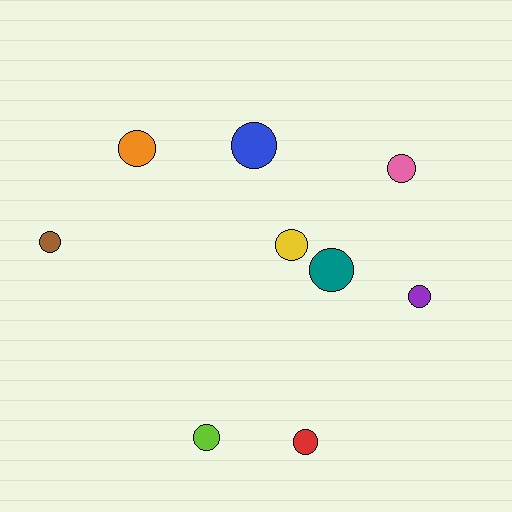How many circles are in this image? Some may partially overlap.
There are 9 circles.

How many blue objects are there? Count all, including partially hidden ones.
There is 1 blue object.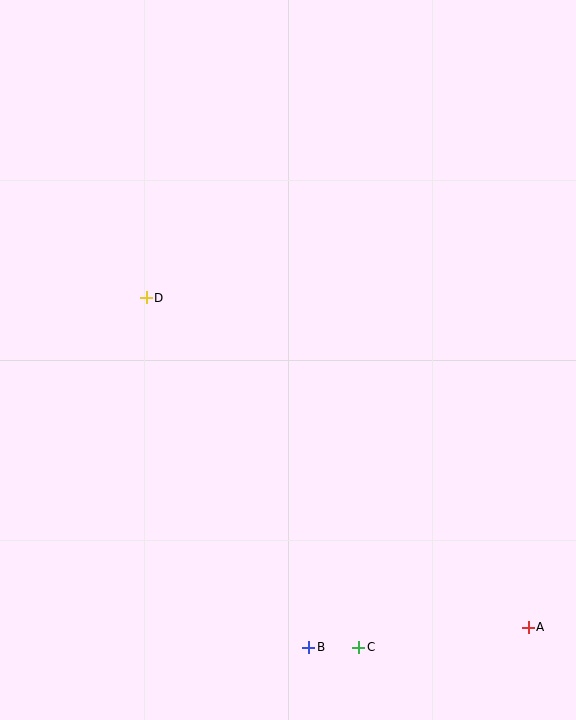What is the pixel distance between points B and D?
The distance between B and D is 385 pixels.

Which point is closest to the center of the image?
Point D at (146, 298) is closest to the center.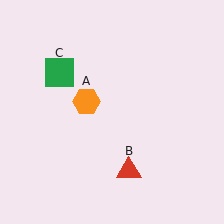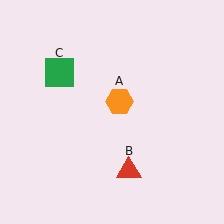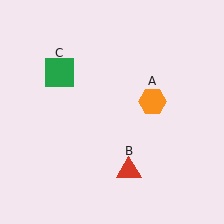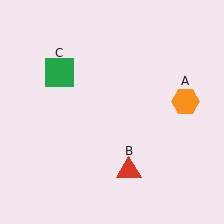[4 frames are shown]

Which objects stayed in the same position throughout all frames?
Red triangle (object B) and green square (object C) remained stationary.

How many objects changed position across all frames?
1 object changed position: orange hexagon (object A).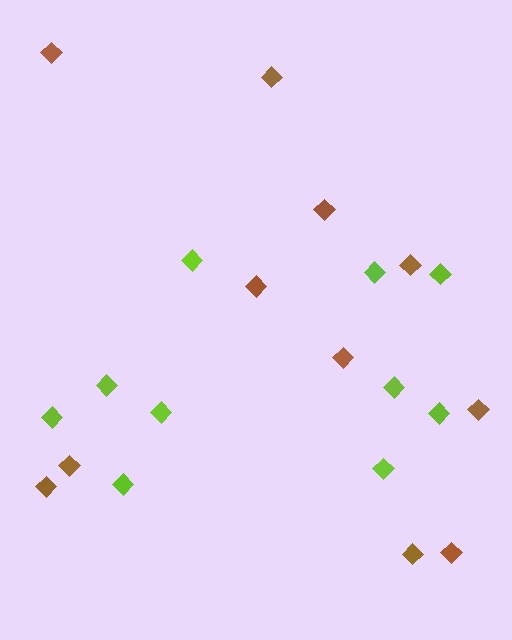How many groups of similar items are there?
There are 2 groups: one group of brown diamonds (11) and one group of lime diamonds (10).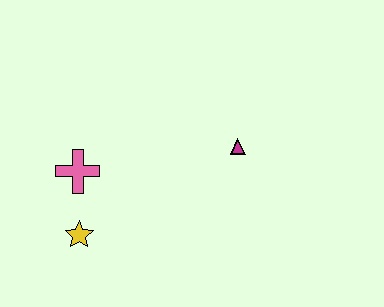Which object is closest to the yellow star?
The pink cross is closest to the yellow star.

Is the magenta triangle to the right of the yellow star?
Yes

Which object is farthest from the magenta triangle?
The yellow star is farthest from the magenta triangle.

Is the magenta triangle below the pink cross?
No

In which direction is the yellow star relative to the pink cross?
The yellow star is below the pink cross.